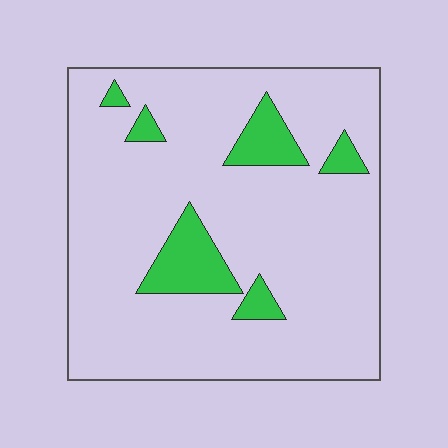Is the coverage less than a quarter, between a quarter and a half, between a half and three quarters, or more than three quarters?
Less than a quarter.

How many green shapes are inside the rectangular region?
6.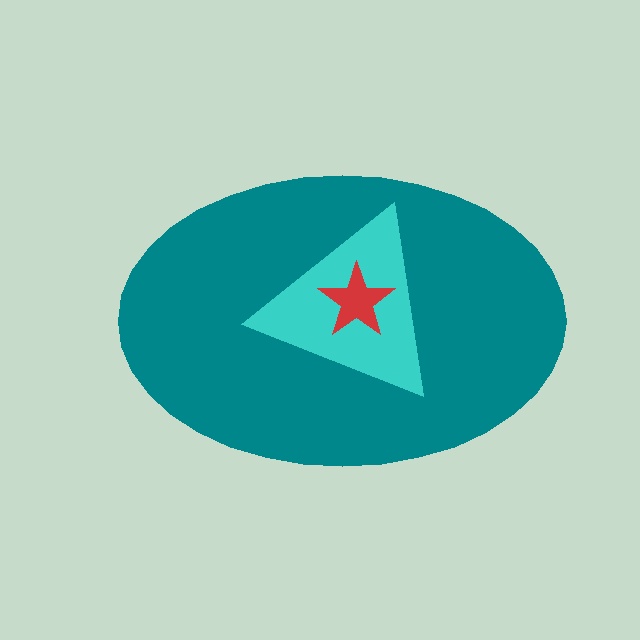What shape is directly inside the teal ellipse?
The cyan triangle.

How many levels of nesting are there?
3.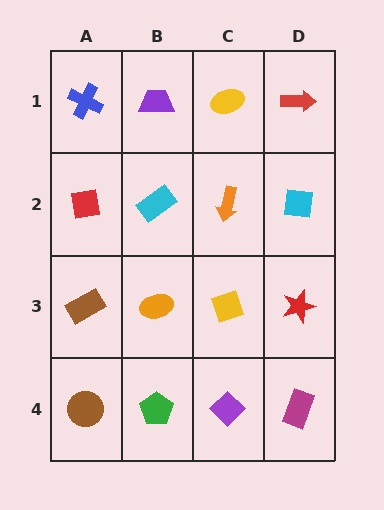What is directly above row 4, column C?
A yellow diamond.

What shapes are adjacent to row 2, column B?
A purple trapezoid (row 1, column B), an orange ellipse (row 3, column B), a red square (row 2, column A), an orange arrow (row 2, column C).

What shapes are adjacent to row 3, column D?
A cyan square (row 2, column D), a magenta rectangle (row 4, column D), a yellow diamond (row 3, column C).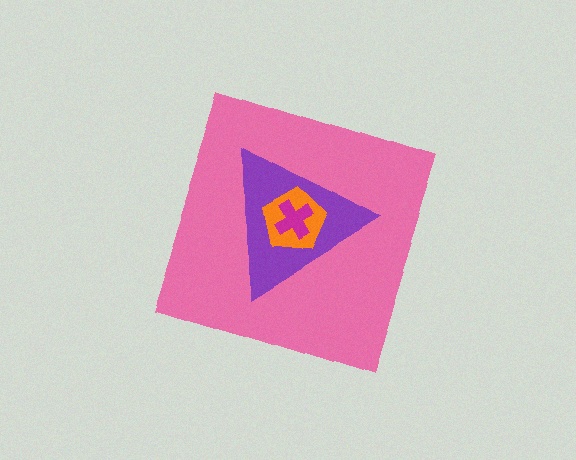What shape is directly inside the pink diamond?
The purple triangle.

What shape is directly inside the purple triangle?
The orange pentagon.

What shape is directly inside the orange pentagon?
The magenta cross.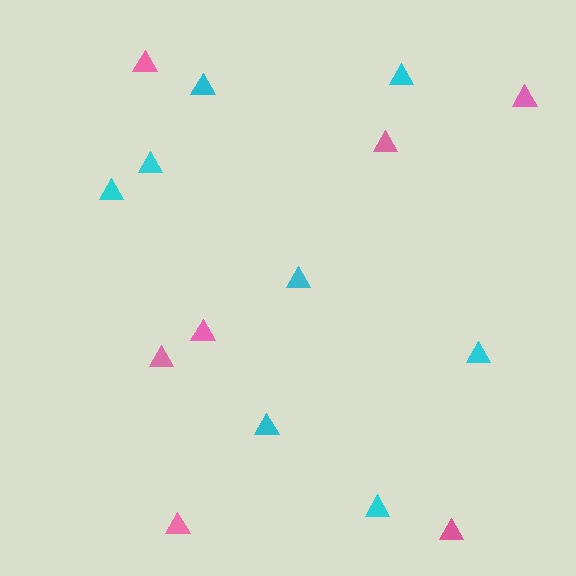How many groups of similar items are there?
There are 2 groups: one group of cyan triangles (8) and one group of pink triangles (7).